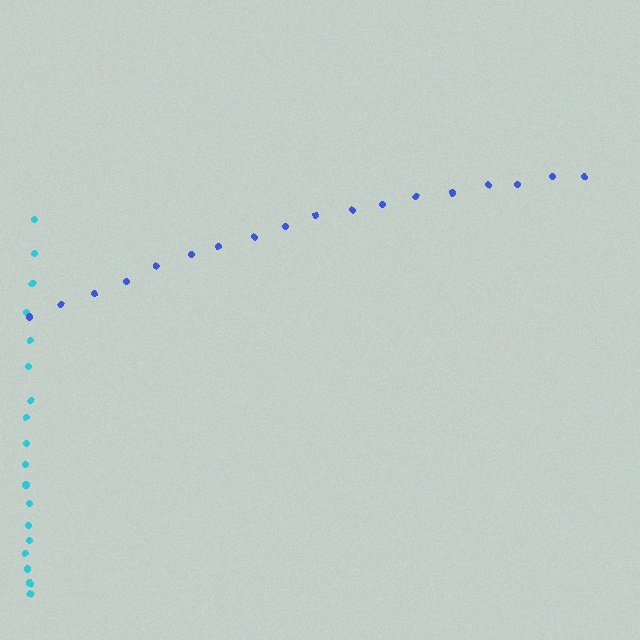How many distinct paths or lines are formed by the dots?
There are 2 distinct paths.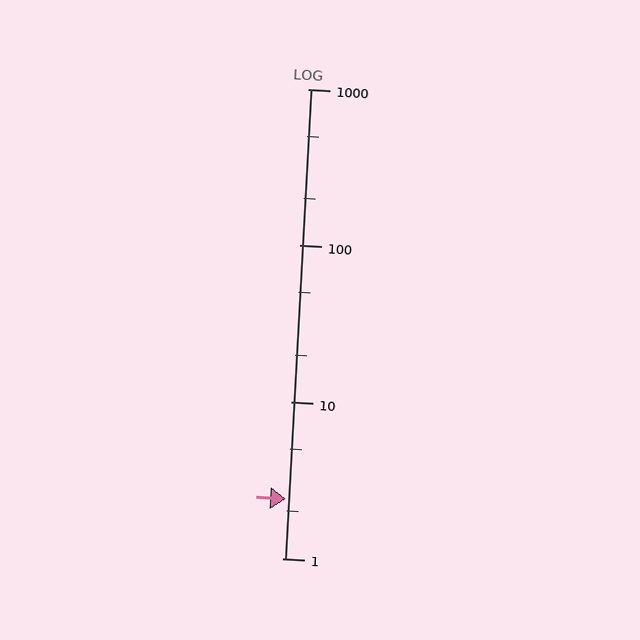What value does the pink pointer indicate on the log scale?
The pointer indicates approximately 2.4.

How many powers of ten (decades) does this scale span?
The scale spans 3 decades, from 1 to 1000.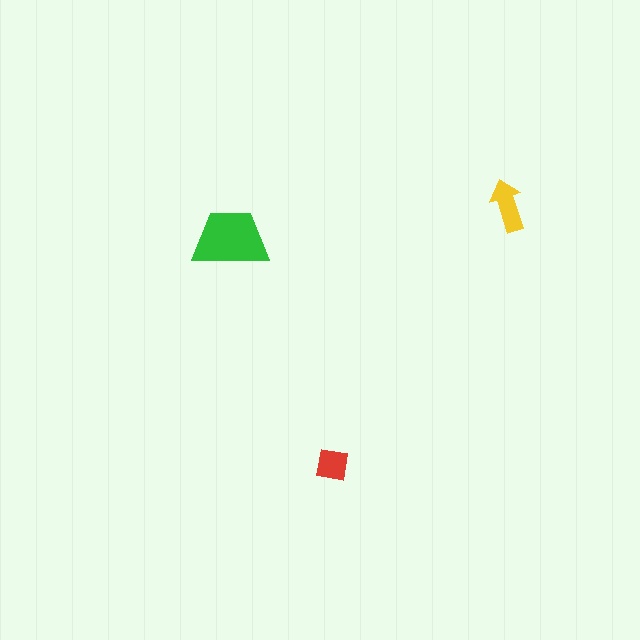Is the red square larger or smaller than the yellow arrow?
Smaller.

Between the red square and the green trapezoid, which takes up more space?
The green trapezoid.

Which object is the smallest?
The red square.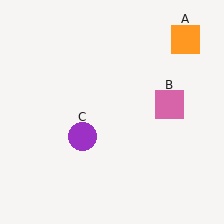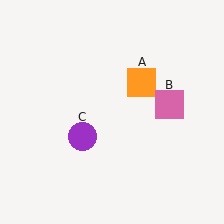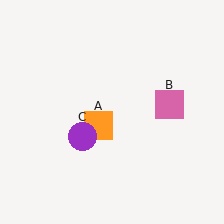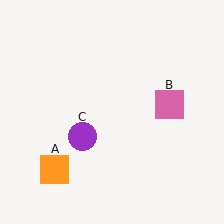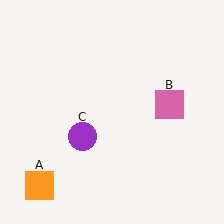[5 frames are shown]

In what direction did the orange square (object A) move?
The orange square (object A) moved down and to the left.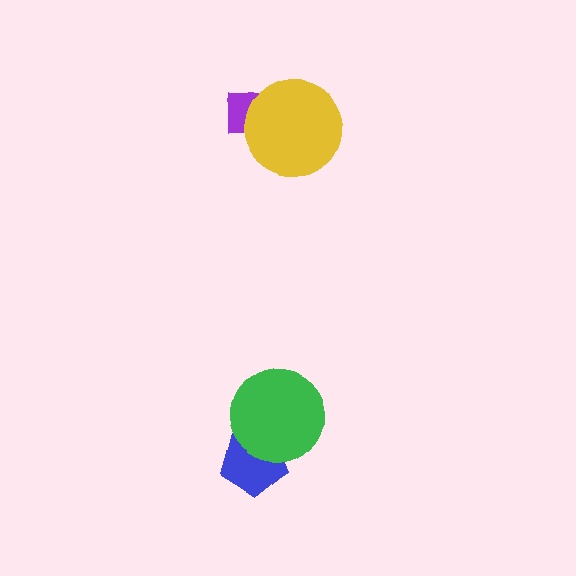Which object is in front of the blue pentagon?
The green circle is in front of the blue pentagon.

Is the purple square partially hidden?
Yes, it is partially covered by another shape.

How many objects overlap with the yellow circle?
1 object overlaps with the yellow circle.